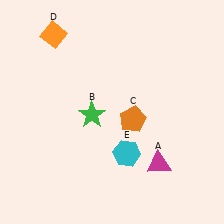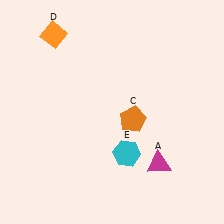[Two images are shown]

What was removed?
The green star (B) was removed in Image 2.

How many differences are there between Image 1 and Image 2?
There is 1 difference between the two images.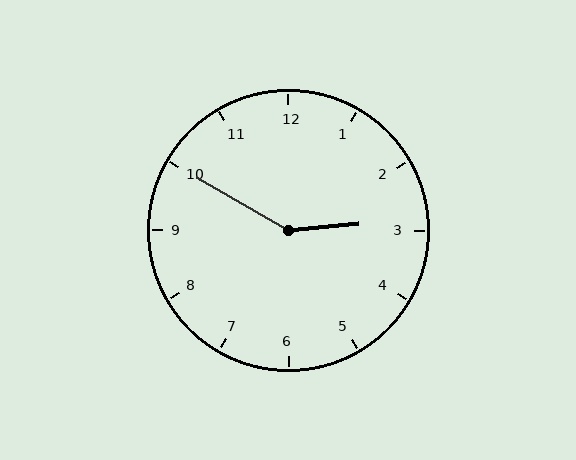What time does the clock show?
2:50.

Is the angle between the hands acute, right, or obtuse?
It is obtuse.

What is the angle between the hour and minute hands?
Approximately 145 degrees.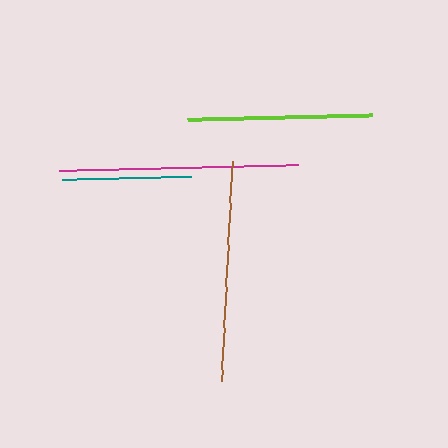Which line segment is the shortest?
The teal line is the shortest at approximately 128 pixels.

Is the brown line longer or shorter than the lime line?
The brown line is longer than the lime line.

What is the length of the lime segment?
The lime segment is approximately 184 pixels long.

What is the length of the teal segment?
The teal segment is approximately 128 pixels long.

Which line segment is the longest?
The magenta line is the longest at approximately 239 pixels.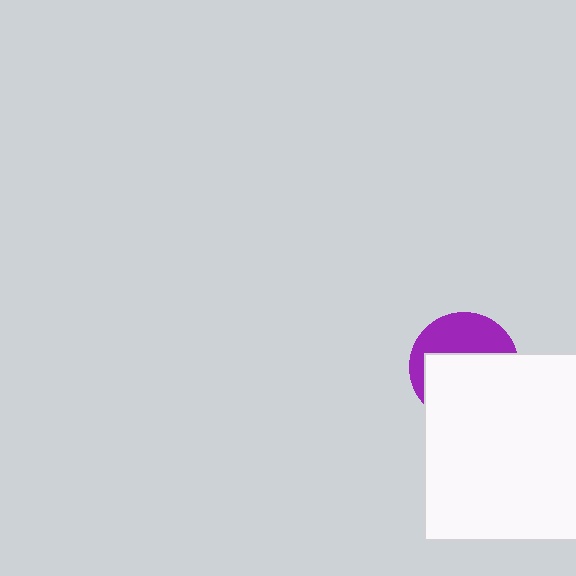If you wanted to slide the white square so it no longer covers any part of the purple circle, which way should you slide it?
Slide it down — that is the most direct way to separate the two shapes.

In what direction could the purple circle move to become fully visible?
The purple circle could move up. That would shift it out from behind the white square entirely.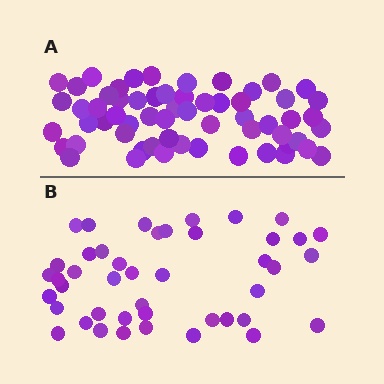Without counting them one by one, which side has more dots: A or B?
Region A (the top region) has more dots.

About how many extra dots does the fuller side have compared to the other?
Region A has approximately 15 more dots than region B.